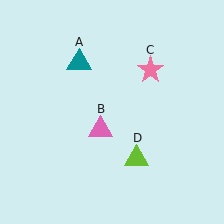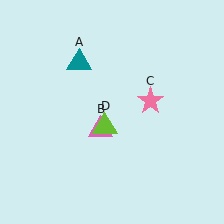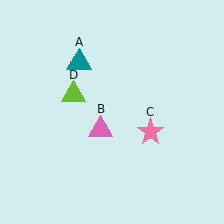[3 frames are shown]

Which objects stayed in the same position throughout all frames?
Teal triangle (object A) and pink triangle (object B) remained stationary.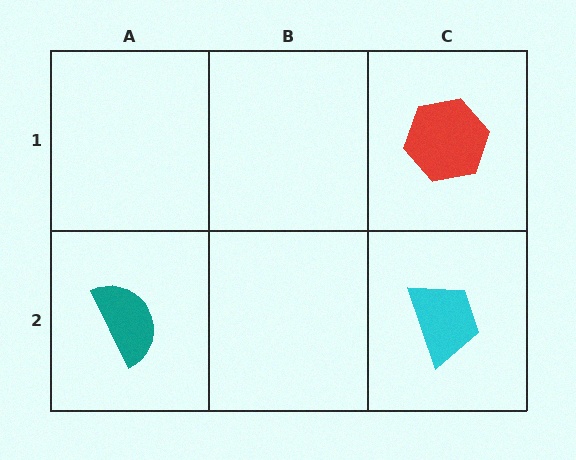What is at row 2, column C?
A cyan trapezoid.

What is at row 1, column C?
A red hexagon.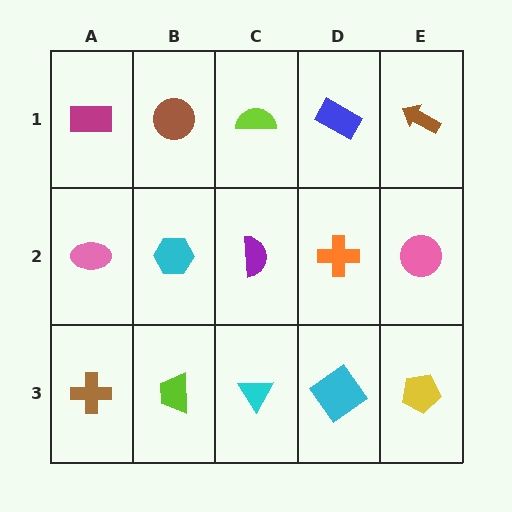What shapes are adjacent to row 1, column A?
A pink ellipse (row 2, column A), a brown circle (row 1, column B).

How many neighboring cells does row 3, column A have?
2.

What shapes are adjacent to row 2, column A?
A magenta rectangle (row 1, column A), a brown cross (row 3, column A), a cyan hexagon (row 2, column B).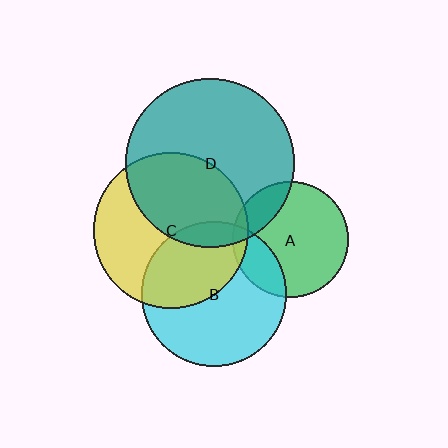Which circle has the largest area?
Circle D (teal).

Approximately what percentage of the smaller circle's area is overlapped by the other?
Approximately 20%.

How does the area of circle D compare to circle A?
Approximately 2.1 times.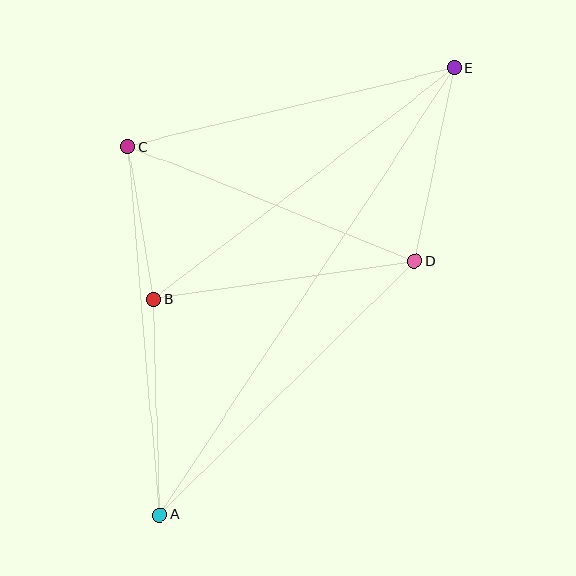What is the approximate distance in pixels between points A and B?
The distance between A and B is approximately 215 pixels.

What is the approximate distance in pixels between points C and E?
The distance between C and E is approximately 336 pixels.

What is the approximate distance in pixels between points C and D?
The distance between C and D is approximately 309 pixels.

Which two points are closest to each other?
Points B and C are closest to each other.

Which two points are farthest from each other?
Points A and E are farthest from each other.